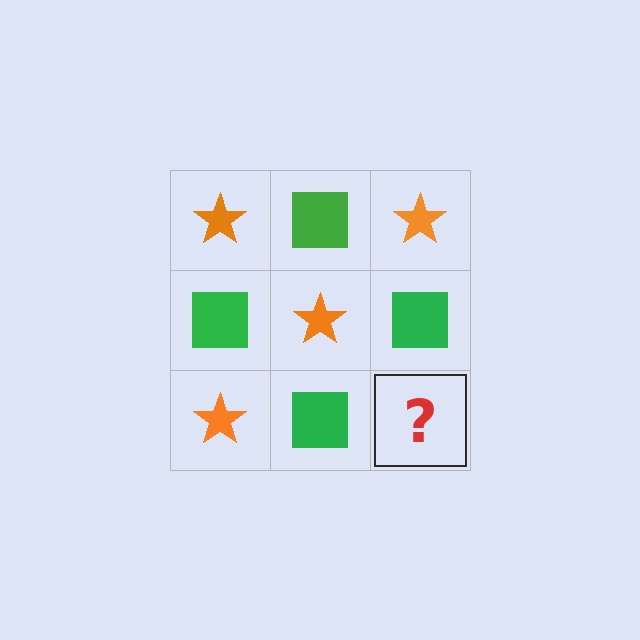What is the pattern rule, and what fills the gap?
The rule is that it alternates orange star and green square in a checkerboard pattern. The gap should be filled with an orange star.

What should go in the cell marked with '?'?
The missing cell should contain an orange star.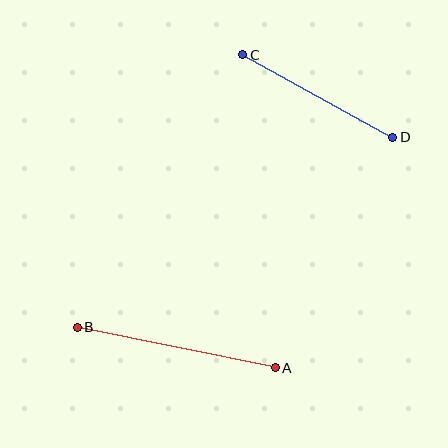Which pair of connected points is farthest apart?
Points A and B are farthest apart.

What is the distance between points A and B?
The distance is approximately 202 pixels.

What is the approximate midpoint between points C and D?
The midpoint is at approximately (318, 96) pixels.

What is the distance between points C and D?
The distance is approximately 171 pixels.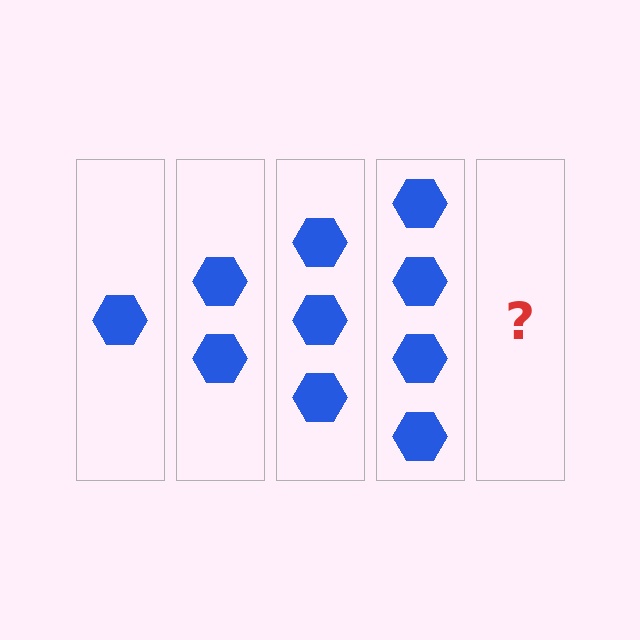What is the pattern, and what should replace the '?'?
The pattern is that each step adds one more hexagon. The '?' should be 5 hexagons.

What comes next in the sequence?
The next element should be 5 hexagons.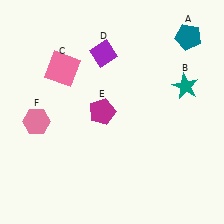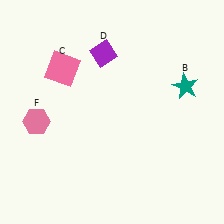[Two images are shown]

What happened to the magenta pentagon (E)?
The magenta pentagon (E) was removed in Image 2. It was in the top-left area of Image 1.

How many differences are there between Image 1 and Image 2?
There are 2 differences between the two images.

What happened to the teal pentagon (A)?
The teal pentagon (A) was removed in Image 2. It was in the top-right area of Image 1.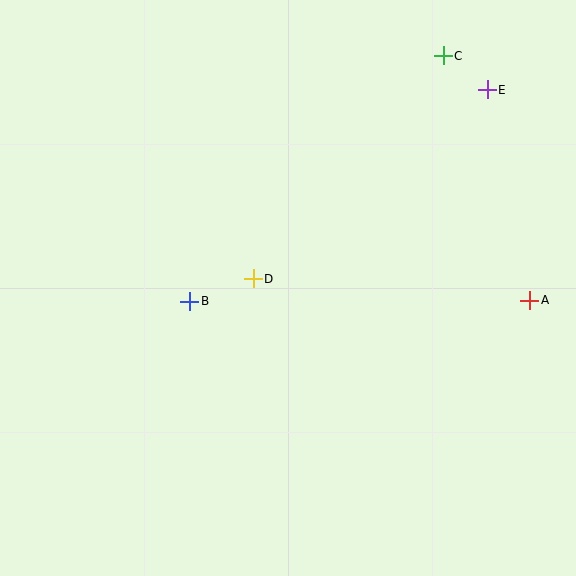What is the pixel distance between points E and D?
The distance between E and D is 301 pixels.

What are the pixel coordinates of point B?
Point B is at (190, 301).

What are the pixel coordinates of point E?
Point E is at (487, 90).